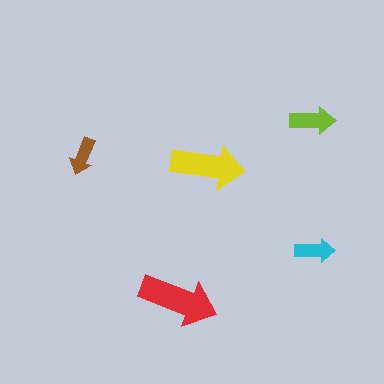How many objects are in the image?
There are 5 objects in the image.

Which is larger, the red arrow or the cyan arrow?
The red one.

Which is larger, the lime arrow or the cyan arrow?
The lime one.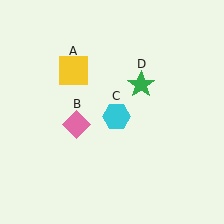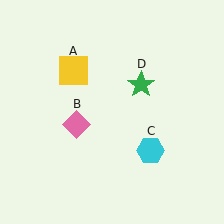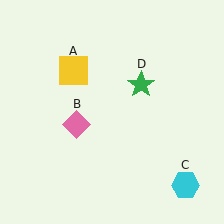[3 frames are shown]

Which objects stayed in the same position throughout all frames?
Yellow square (object A) and pink diamond (object B) and green star (object D) remained stationary.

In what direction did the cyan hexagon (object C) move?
The cyan hexagon (object C) moved down and to the right.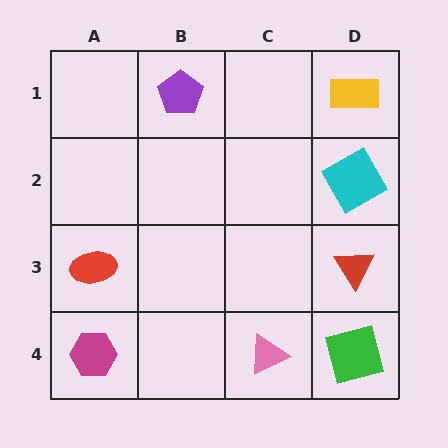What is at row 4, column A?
A magenta hexagon.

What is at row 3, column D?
A red triangle.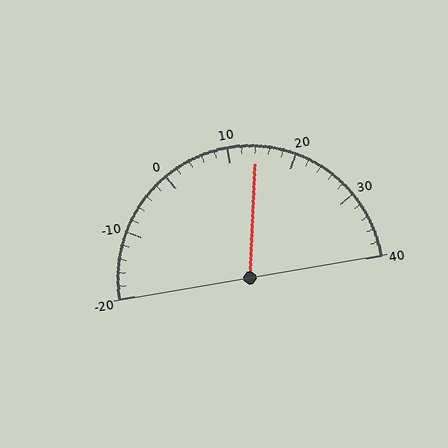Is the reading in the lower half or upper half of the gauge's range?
The reading is in the upper half of the range (-20 to 40).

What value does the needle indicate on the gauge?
The needle indicates approximately 14.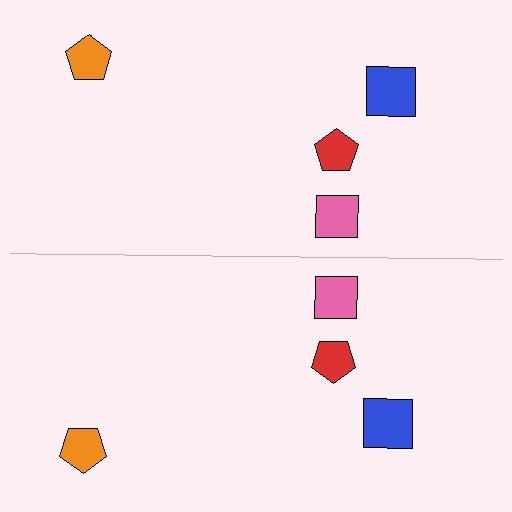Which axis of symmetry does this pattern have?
The pattern has a horizontal axis of symmetry running through the center of the image.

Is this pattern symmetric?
Yes, this pattern has bilateral (reflection) symmetry.